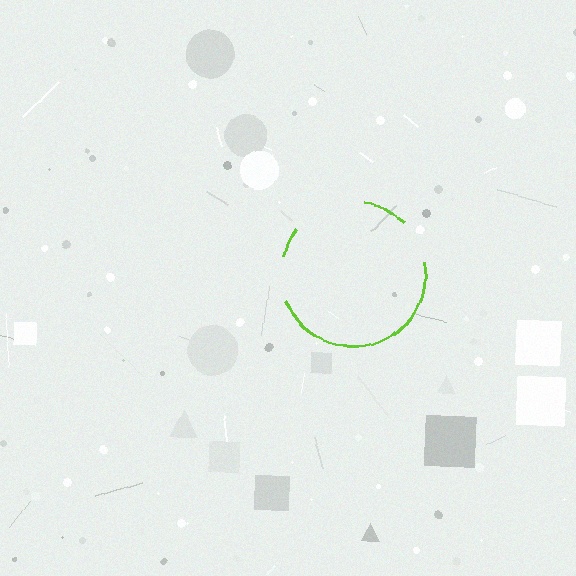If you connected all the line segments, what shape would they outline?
They would outline a circle.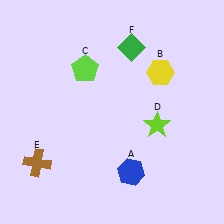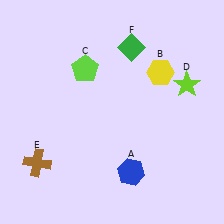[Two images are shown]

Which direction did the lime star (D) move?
The lime star (D) moved up.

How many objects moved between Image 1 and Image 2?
1 object moved between the two images.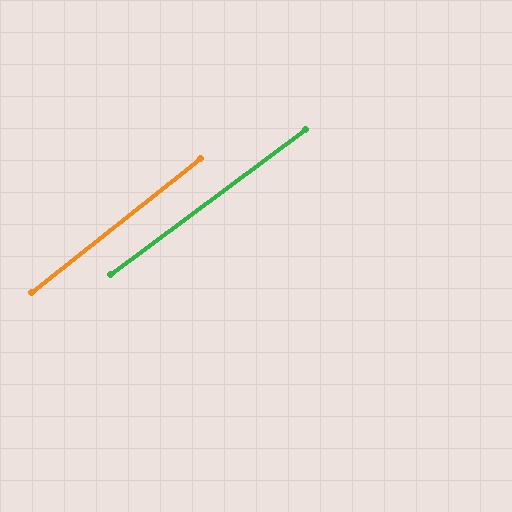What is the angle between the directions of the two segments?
Approximately 2 degrees.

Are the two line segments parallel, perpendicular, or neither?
Parallel — their directions differ by only 1.7°.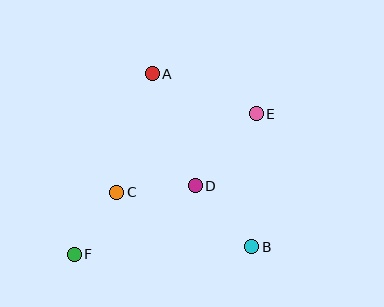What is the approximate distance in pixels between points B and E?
The distance between B and E is approximately 133 pixels.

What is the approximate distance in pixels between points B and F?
The distance between B and F is approximately 178 pixels.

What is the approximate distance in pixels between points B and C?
The distance between B and C is approximately 145 pixels.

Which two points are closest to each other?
Points C and F are closest to each other.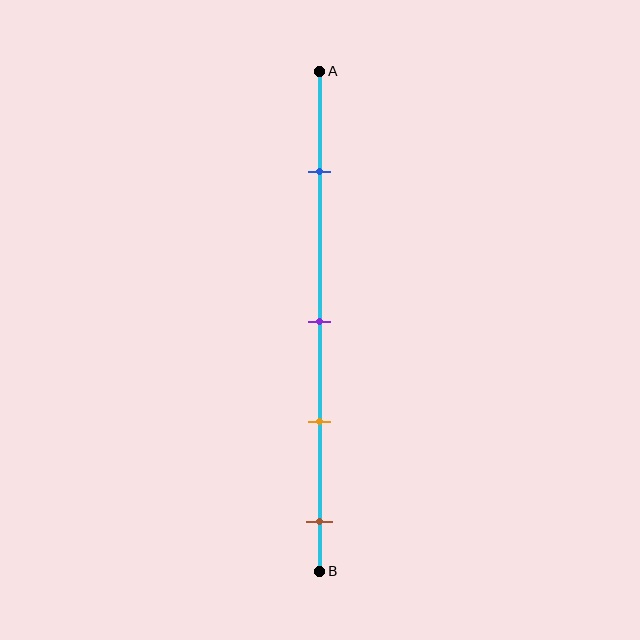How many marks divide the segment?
There are 4 marks dividing the segment.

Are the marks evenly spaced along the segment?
No, the marks are not evenly spaced.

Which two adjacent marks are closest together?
The purple and orange marks are the closest adjacent pair.